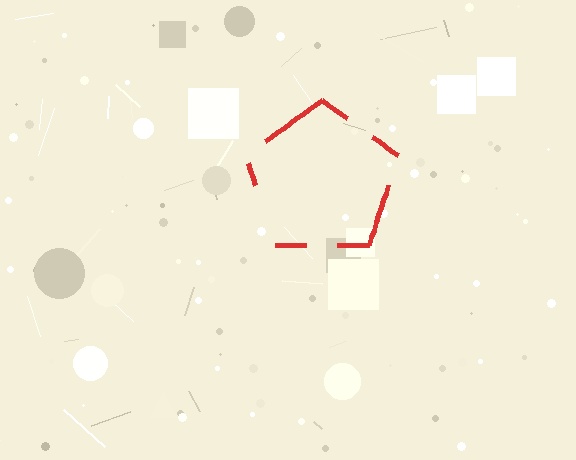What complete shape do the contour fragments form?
The contour fragments form a pentagon.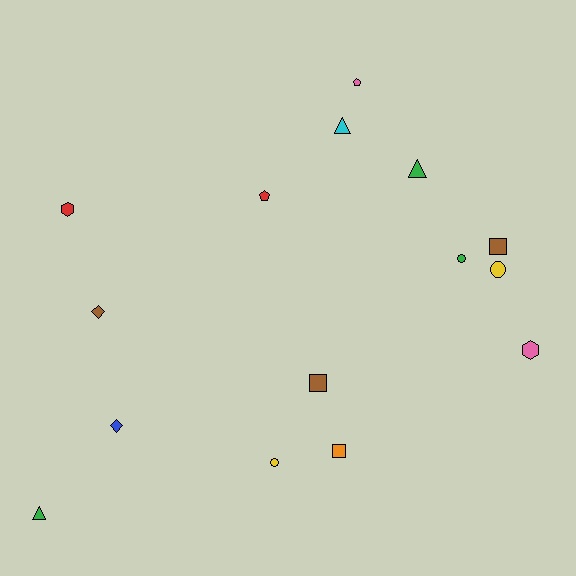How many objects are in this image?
There are 15 objects.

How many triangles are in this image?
There are 3 triangles.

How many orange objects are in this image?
There is 1 orange object.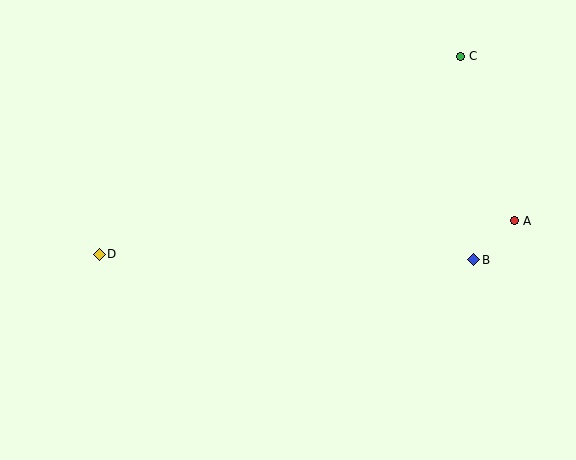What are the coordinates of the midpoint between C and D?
The midpoint between C and D is at (280, 155).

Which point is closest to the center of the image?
Point B at (474, 260) is closest to the center.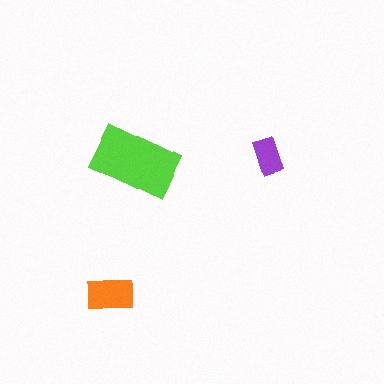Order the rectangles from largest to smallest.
the lime one, the orange one, the purple one.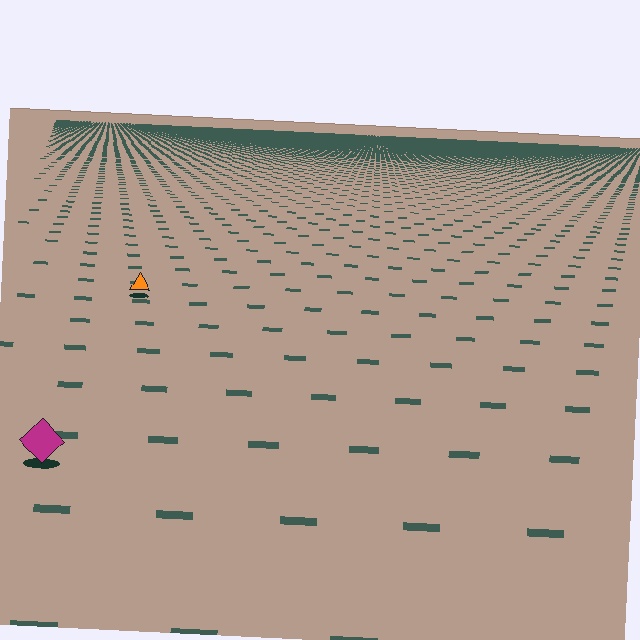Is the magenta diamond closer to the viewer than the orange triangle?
Yes. The magenta diamond is closer — you can tell from the texture gradient: the ground texture is coarser near it.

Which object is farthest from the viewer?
The orange triangle is farthest from the viewer. It appears smaller and the ground texture around it is denser.